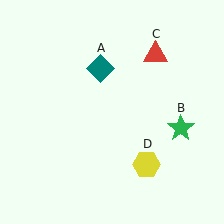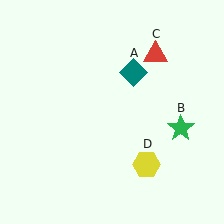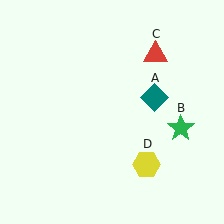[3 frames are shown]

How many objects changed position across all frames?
1 object changed position: teal diamond (object A).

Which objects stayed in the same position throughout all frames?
Green star (object B) and red triangle (object C) and yellow hexagon (object D) remained stationary.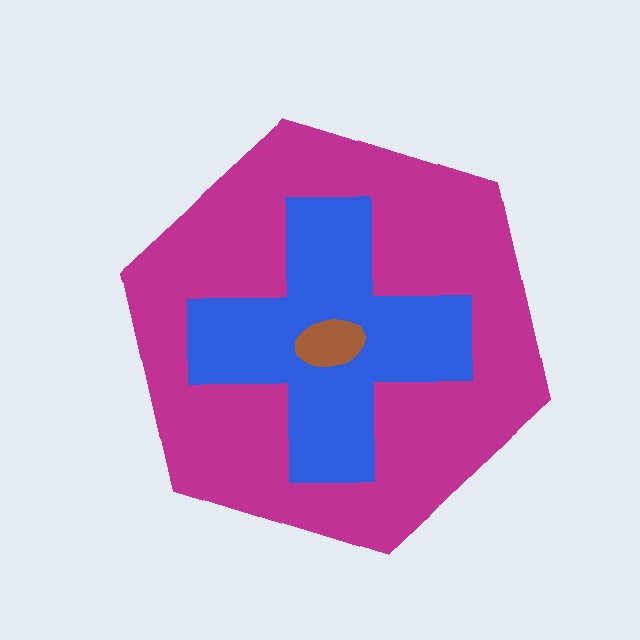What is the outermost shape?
The magenta hexagon.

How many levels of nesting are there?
3.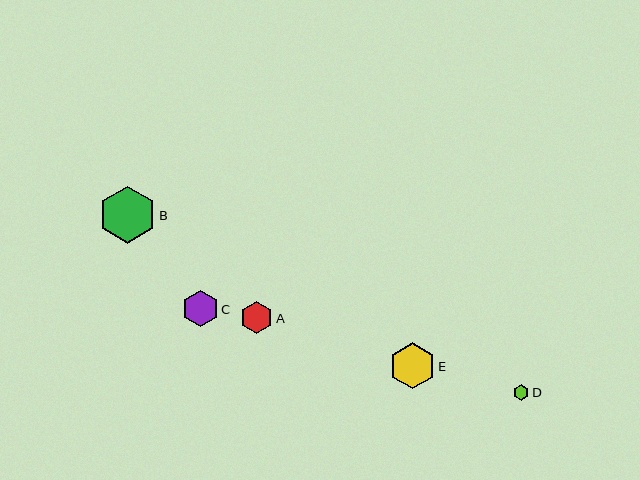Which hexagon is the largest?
Hexagon B is the largest with a size of approximately 57 pixels.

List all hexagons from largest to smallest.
From largest to smallest: B, E, C, A, D.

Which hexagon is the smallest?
Hexagon D is the smallest with a size of approximately 16 pixels.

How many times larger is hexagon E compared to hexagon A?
Hexagon E is approximately 1.4 times the size of hexagon A.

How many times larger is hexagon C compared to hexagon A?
Hexagon C is approximately 1.1 times the size of hexagon A.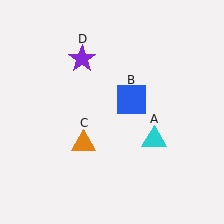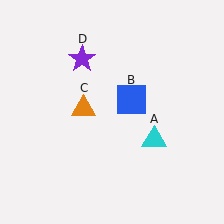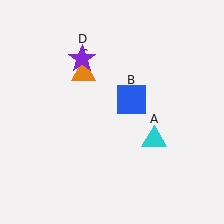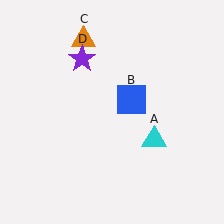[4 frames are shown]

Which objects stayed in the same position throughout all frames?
Cyan triangle (object A) and blue square (object B) and purple star (object D) remained stationary.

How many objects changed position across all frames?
1 object changed position: orange triangle (object C).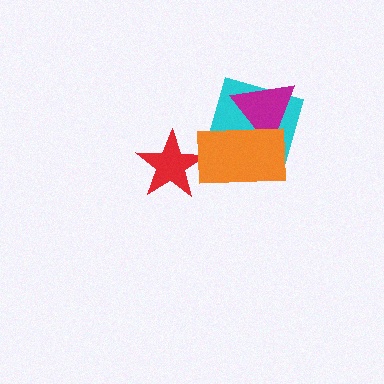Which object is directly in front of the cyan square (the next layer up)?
The magenta triangle is directly in front of the cyan square.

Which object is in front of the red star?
The orange rectangle is in front of the red star.